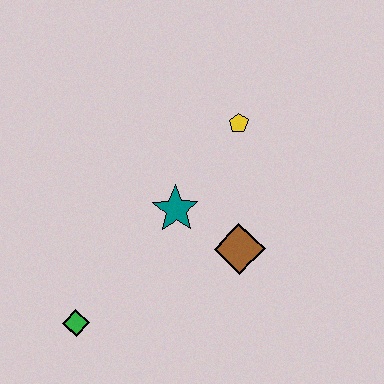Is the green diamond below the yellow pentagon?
Yes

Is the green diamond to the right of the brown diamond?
No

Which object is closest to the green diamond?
The teal star is closest to the green diamond.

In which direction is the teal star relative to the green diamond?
The teal star is above the green diamond.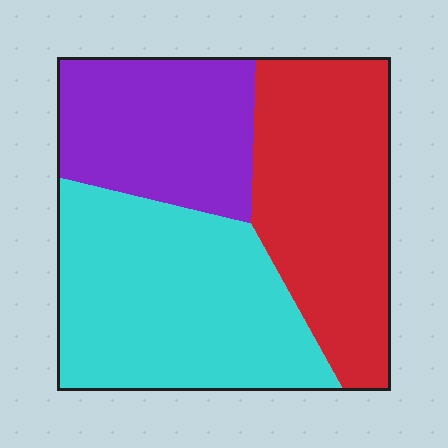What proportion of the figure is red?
Red covers about 35% of the figure.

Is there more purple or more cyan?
Cyan.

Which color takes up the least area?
Purple, at roughly 25%.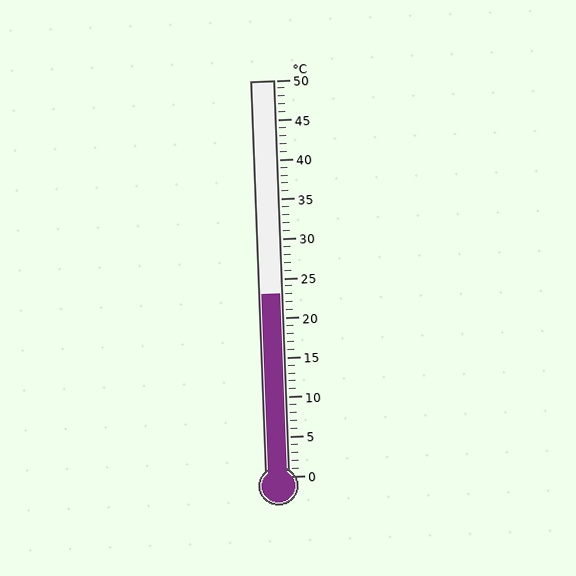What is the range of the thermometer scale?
The thermometer scale ranges from 0°C to 50°C.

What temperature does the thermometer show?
The thermometer shows approximately 23°C.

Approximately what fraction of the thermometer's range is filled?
The thermometer is filled to approximately 45% of its range.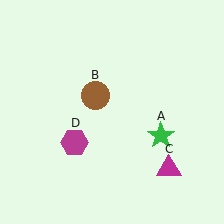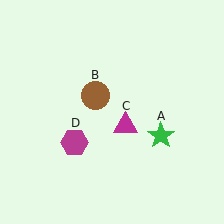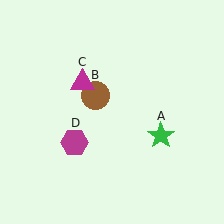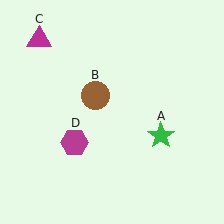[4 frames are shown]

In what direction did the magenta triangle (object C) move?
The magenta triangle (object C) moved up and to the left.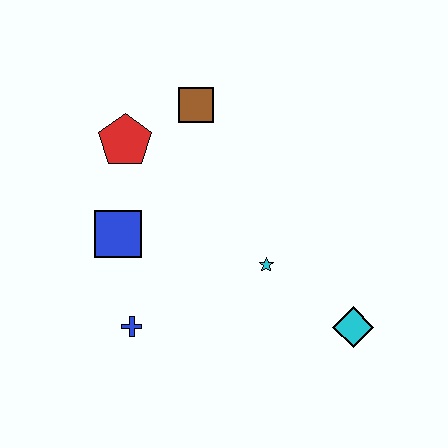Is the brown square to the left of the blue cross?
No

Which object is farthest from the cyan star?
The red pentagon is farthest from the cyan star.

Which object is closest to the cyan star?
The cyan diamond is closest to the cyan star.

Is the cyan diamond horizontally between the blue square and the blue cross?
No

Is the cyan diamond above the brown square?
No